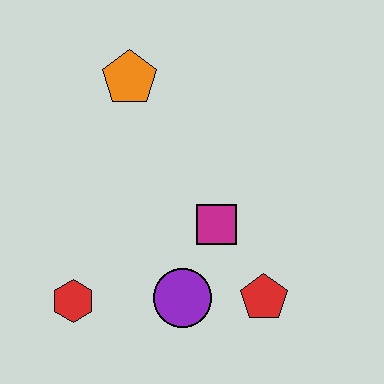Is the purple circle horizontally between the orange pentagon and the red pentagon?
Yes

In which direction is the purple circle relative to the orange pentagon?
The purple circle is below the orange pentagon.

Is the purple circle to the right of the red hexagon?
Yes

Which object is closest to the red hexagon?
The purple circle is closest to the red hexagon.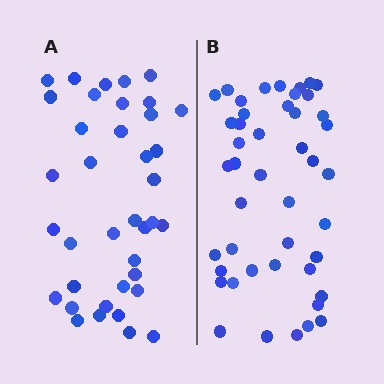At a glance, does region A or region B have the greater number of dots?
Region B (the right region) has more dots.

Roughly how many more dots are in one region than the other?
Region B has roughly 8 or so more dots than region A.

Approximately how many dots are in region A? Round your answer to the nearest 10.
About 40 dots. (The exact count is 38, which rounds to 40.)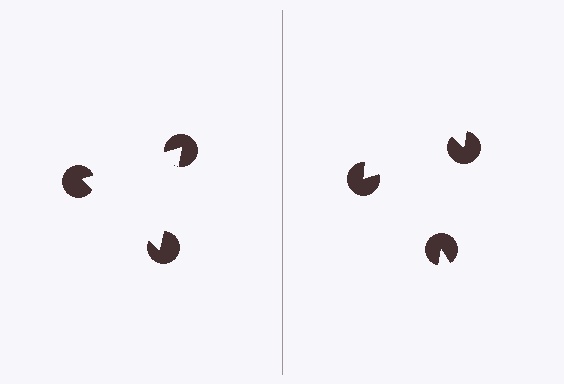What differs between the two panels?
The pac-man discs are positioned identically on both sides; only the wedge orientations differ. On the left they align to a triangle; on the right they are misaligned.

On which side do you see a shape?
An illusory triangle appears on the left side. On the right side the wedge cuts are rotated, so no coherent shape forms.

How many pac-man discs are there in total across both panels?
6 — 3 on each side.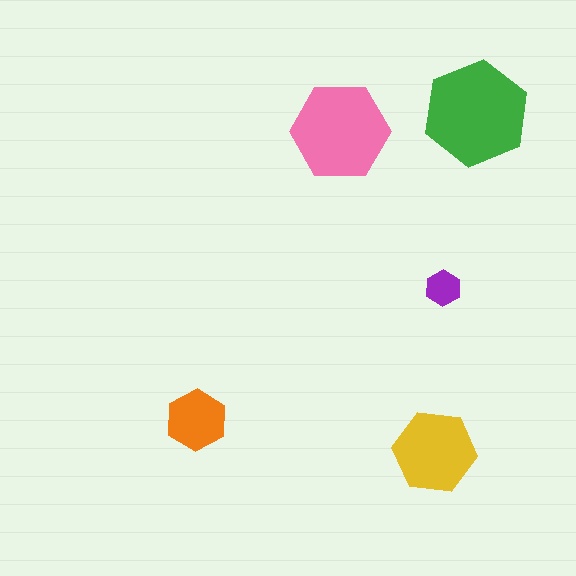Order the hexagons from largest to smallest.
the green one, the pink one, the yellow one, the orange one, the purple one.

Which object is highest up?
The green hexagon is topmost.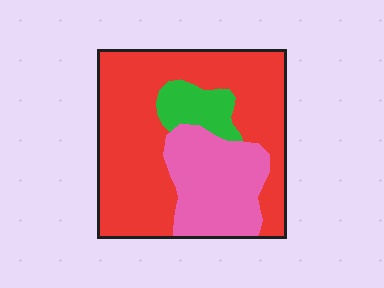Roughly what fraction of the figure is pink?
Pink covers 27% of the figure.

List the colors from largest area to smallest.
From largest to smallest: red, pink, green.